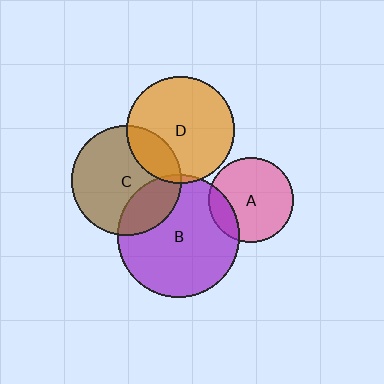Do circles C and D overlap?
Yes.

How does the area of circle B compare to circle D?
Approximately 1.3 times.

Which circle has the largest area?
Circle B (purple).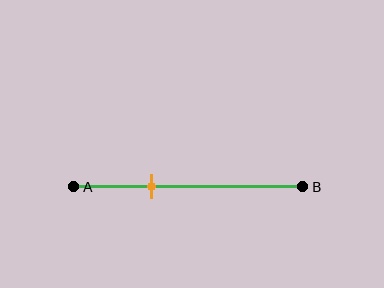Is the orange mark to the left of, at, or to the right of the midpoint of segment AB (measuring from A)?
The orange mark is to the left of the midpoint of segment AB.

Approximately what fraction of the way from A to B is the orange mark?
The orange mark is approximately 35% of the way from A to B.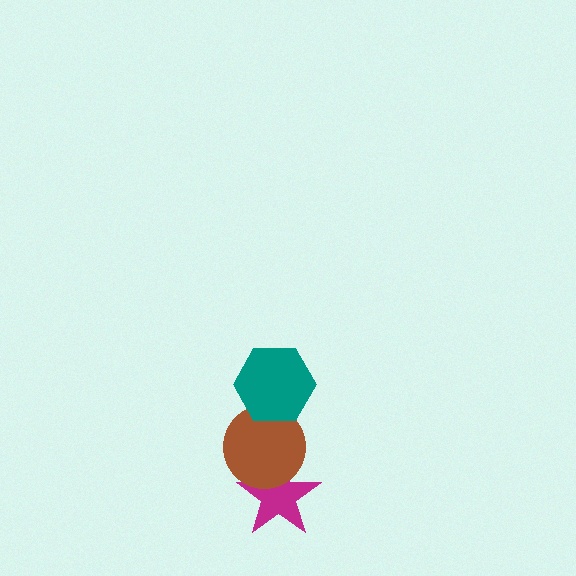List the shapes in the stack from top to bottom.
From top to bottom: the teal hexagon, the brown circle, the magenta star.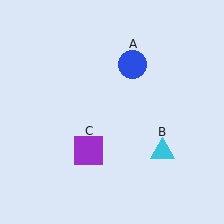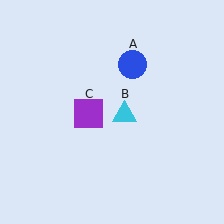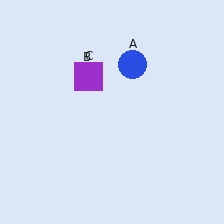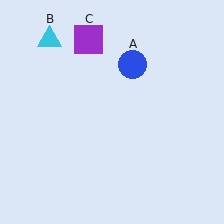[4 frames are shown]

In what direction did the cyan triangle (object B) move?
The cyan triangle (object B) moved up and to the left.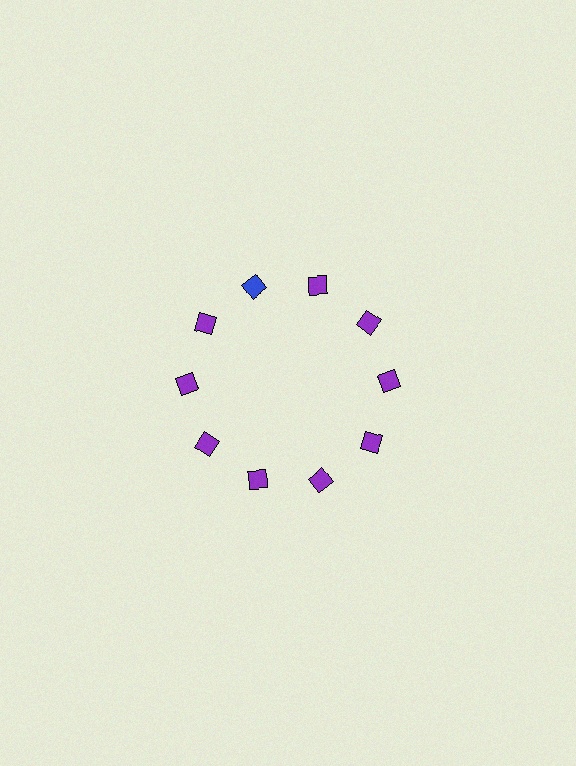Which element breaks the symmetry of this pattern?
The blue square at roughly the 11 o'clock position breaks the symmetry. All other shapes are purple squares.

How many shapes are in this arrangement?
There are 10 shapes arranged in a ring pattern.